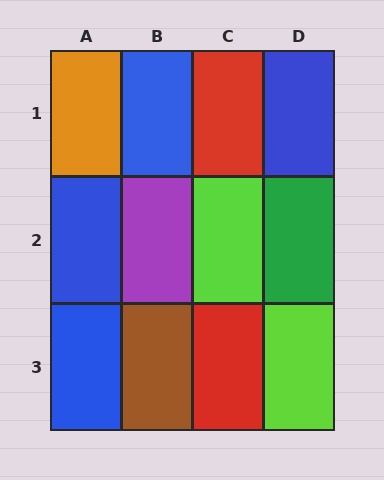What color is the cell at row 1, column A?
Orange.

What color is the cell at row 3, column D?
Lime.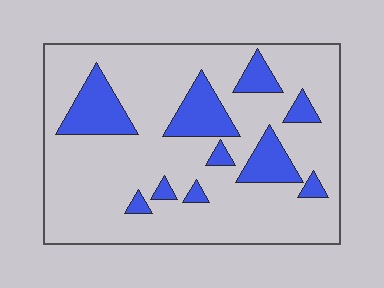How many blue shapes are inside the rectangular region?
10.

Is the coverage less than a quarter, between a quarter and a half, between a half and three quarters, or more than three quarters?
Less than a quarter.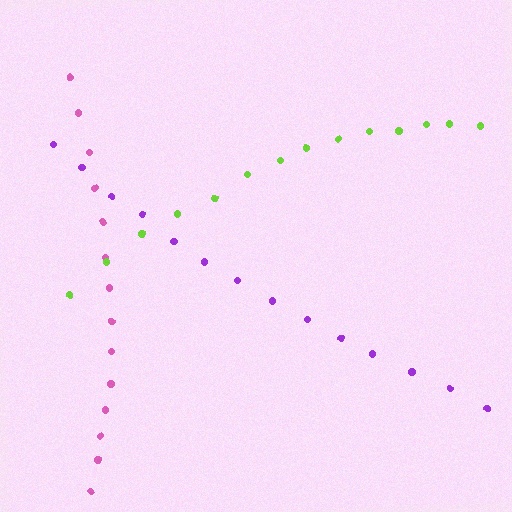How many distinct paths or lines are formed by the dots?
There are 3 distinct paths.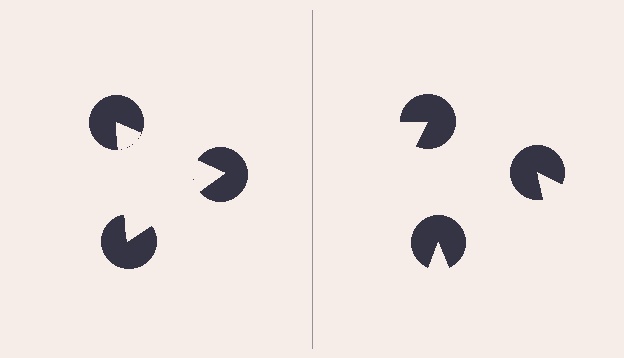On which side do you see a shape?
An illusory triangle appears on the left side. On the right side the wedge cuts are rotated, so no coherent shape forms.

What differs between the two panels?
The pac-man discs are positioned identically on both sides; only the wedge orientations differ. On the left they align to a triangle; on the right they are misaligned.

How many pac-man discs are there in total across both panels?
6 — 3 on each side.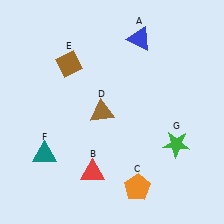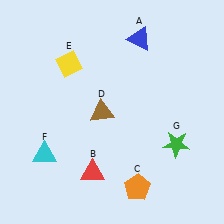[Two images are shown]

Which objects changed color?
E changed from brown to yellow. F changed from teal to cyan.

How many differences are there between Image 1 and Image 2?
There are 2 differences between the two images.